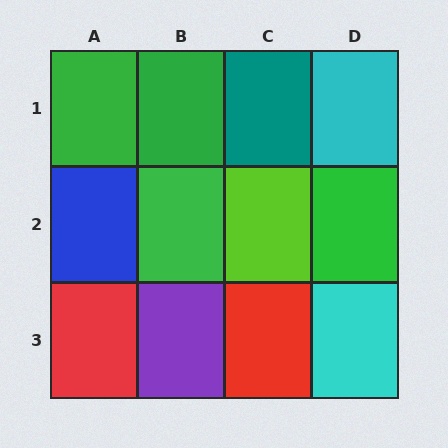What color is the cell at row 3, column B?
Purple.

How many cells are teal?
1 cell is teal.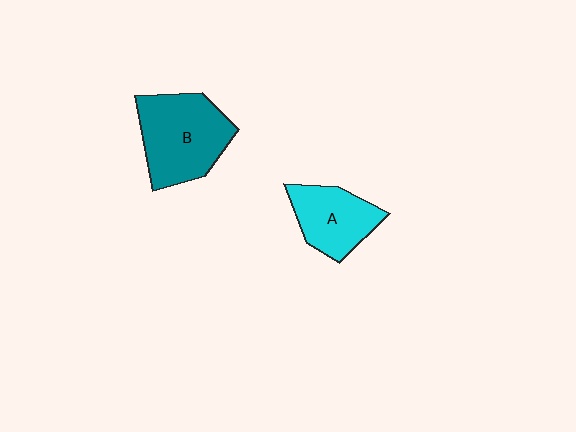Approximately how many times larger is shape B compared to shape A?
Approximately 1.4 times.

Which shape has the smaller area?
Shape A (cyan).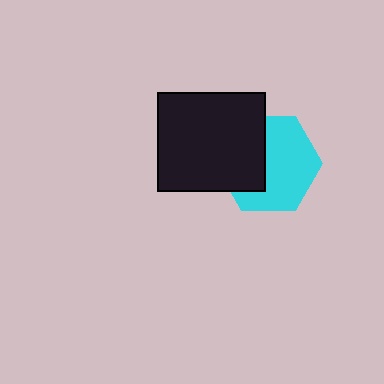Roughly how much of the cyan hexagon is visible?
About half of it is visible (roughly 61%).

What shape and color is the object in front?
The object in front is a black rectangle.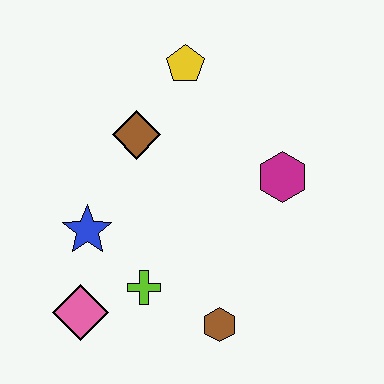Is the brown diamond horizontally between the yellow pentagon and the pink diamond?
Yes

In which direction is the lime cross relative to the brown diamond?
The lime cross is below the brown diamond.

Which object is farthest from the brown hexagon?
The yellow pentagon is farthest from the brown hexagon.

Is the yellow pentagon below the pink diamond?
No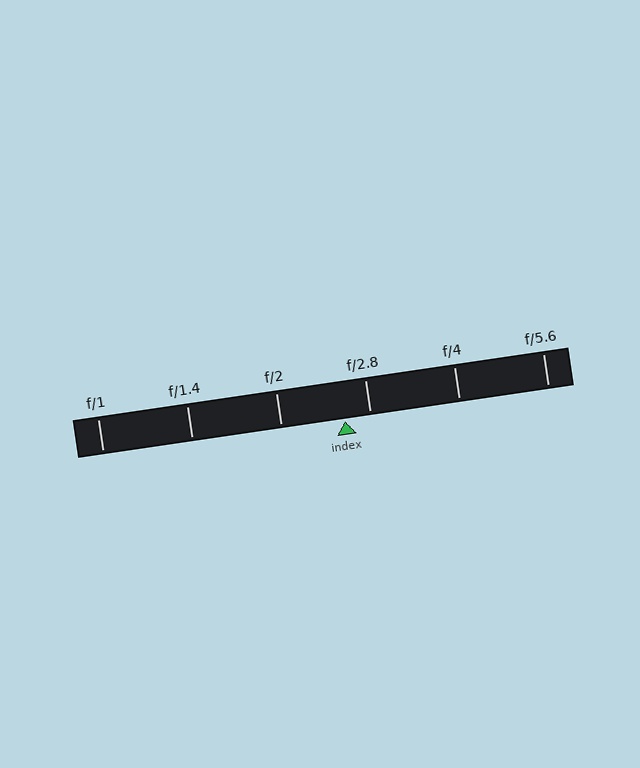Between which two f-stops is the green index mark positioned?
The index mark is between f/2 and f/2.8.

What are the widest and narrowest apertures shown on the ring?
The widest aperture shown is f/1 and the narrowest is f/5.6.